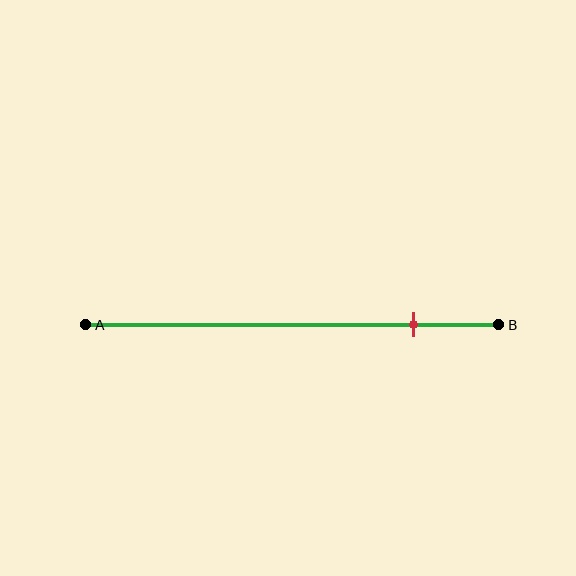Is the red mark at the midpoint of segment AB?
No, the mark is at about 80% from A, not at the 50% midpoint.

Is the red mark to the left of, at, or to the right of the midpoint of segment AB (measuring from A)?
The red mark is to the right of the midpoint of segment AB.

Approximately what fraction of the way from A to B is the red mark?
The red mark is approximately 80% of the way from A to B.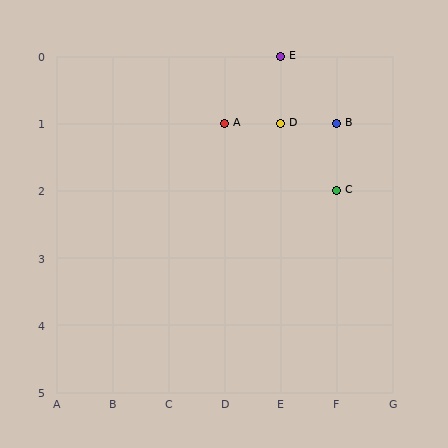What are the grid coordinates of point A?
Point A is at grid coordinates (D, 1).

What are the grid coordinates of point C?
Point C is at grid coordinates (F, 2).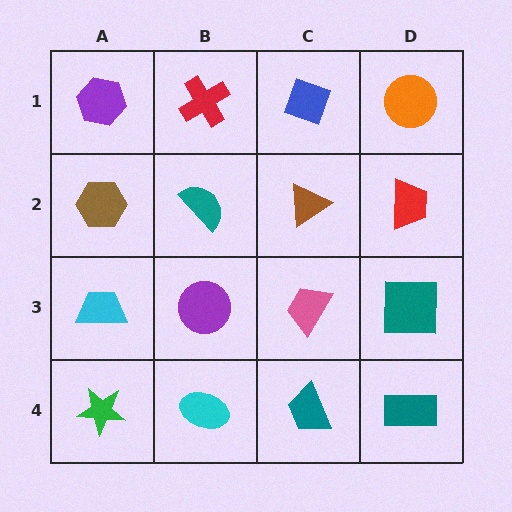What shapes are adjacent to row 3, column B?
A teal semicircle (row 2, column B), a cyan ellipse (row 4, column B), a cyan trapezoid (row 3, column A), a pink trapezoid (row 3, column C).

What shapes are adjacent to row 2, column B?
A red cross (row 1, column B), a purple circle (row 3, column B), a brown hexagon (row 2, column A), a brown triangle (row 2, column C).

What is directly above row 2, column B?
A red cross.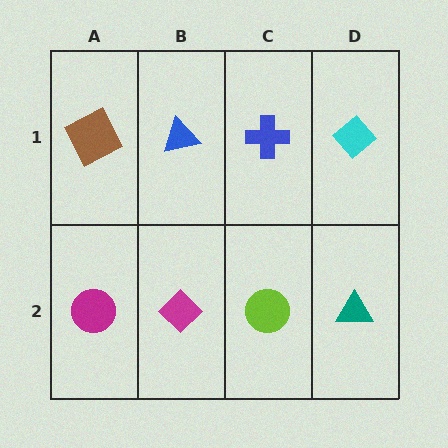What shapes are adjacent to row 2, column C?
A blue cross (row 1, column C), a magenta diamond (row 2, column B), a teal triangle (row 2, column D).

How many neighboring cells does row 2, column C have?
3.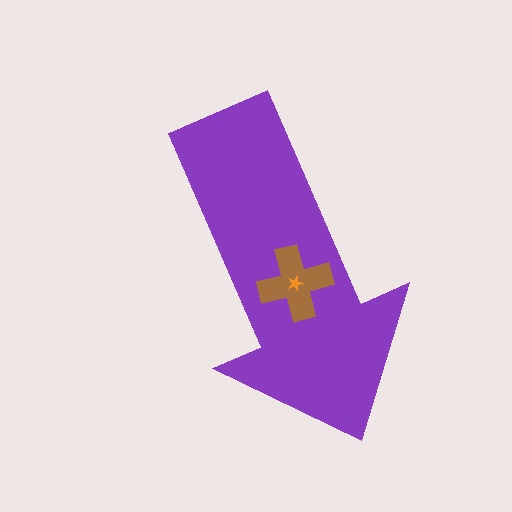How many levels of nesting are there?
3.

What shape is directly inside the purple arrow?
The brown cross.